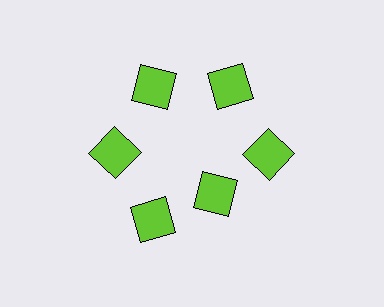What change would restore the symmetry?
The symmetry would be restored by moving it outward, back onto the ring so that all 6 squares sit at equal angles and equal distance from the center.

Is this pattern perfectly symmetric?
No. The 6 lime squares are arranged in a ring, but one element near the 5 o'clock position is pulled inward toward the center, breaking the 6-fold rotational symmetry.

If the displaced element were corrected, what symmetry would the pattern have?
It would have 6-fold rotational symmetry — the pattern would map onto itself every 60 degrees.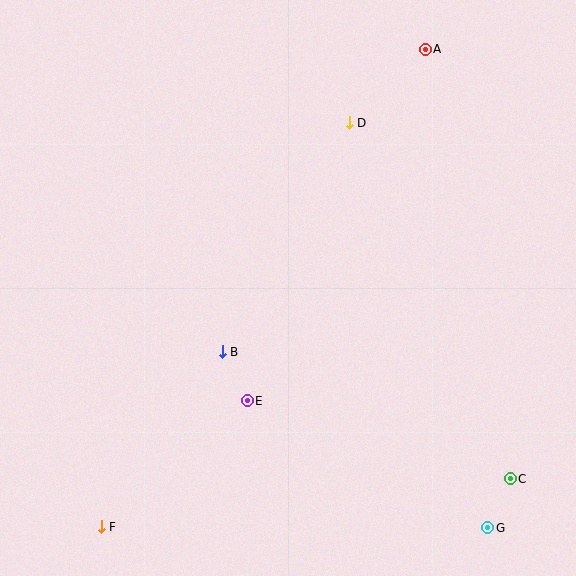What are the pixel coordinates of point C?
Point C is at (510, 479).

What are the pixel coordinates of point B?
Point B is at (222, 352).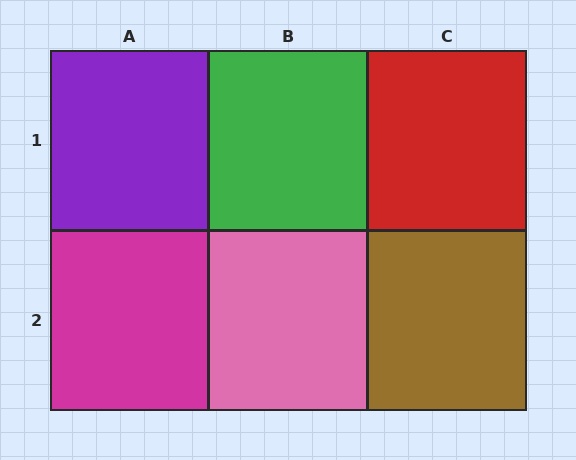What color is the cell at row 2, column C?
Brown.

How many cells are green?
1 cell is green.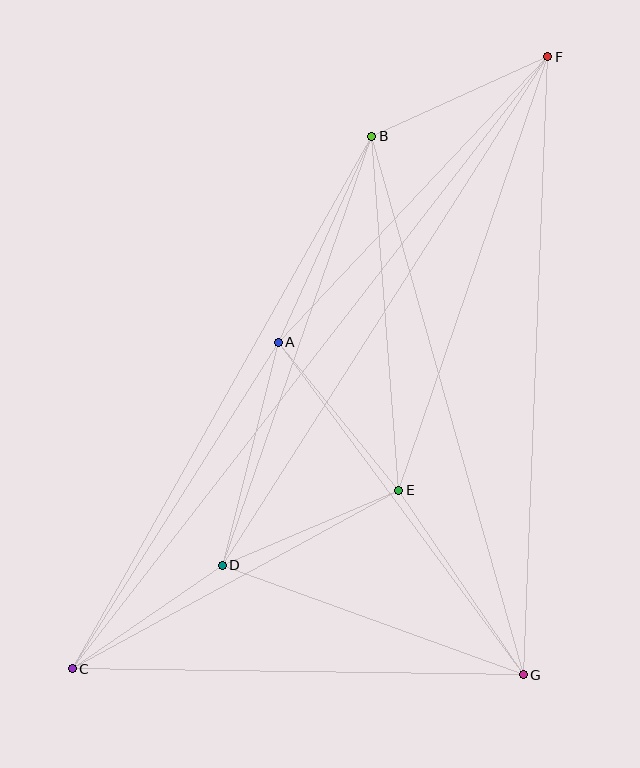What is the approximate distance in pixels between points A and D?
The distance between A and D is approximately 230 pixels.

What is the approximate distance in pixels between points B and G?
The distance between B and G is approximately 559 pixels.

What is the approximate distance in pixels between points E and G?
The distance between E and G is approximately 223 pixels.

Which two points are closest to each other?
Points C and D are closest to each other.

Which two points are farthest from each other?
Points C and F are farthest from each other.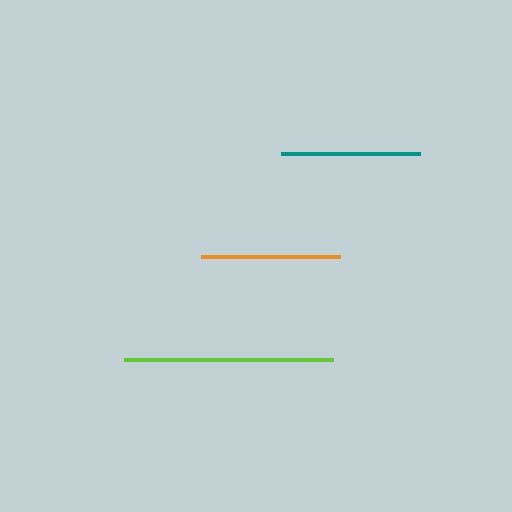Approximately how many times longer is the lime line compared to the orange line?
The lime line is approximately 1.5 times the length of the orange line.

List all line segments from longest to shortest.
From longest to shortest: lime, orange, teal.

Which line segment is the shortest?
The teal line is the shortest at approximately 139 pixels.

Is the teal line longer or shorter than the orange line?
The orange line is longer than the teal line.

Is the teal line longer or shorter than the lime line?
The lime line is longer than the teal line.